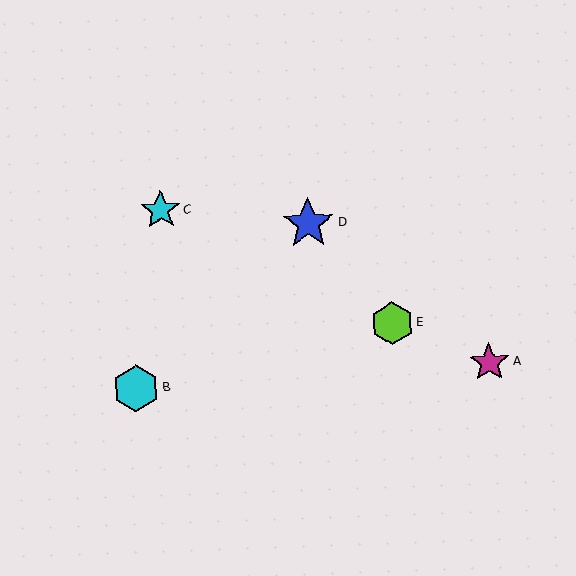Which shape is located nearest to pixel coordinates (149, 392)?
The cyan hexagon (labeled B) at (136, 388) is nearest to that location.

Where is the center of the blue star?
The center of the blue star is at (309, 223).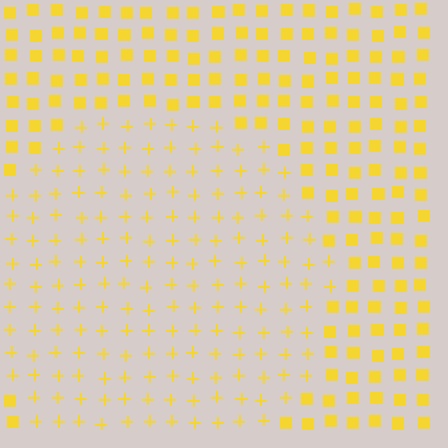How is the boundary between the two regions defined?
The boundary is defined by a change in element shape: plus signs inside vs. squares outside. All elements share the same color and spacing.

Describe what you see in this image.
The image is filled with small yellow elements arranged in a uniform grid. A circle-shaped region contains plus signs, while the surrounding area contains squares. The boundary is defined purely by the change in element shape.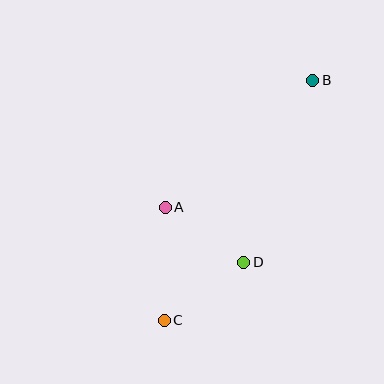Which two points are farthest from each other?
Points B and C are farthest from each other.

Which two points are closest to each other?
Points A and D are closest to each other.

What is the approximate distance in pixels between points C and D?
The distance between C and D is approximately 98 pixels.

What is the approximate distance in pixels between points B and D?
The distance between B and D is approximately 195 pixels.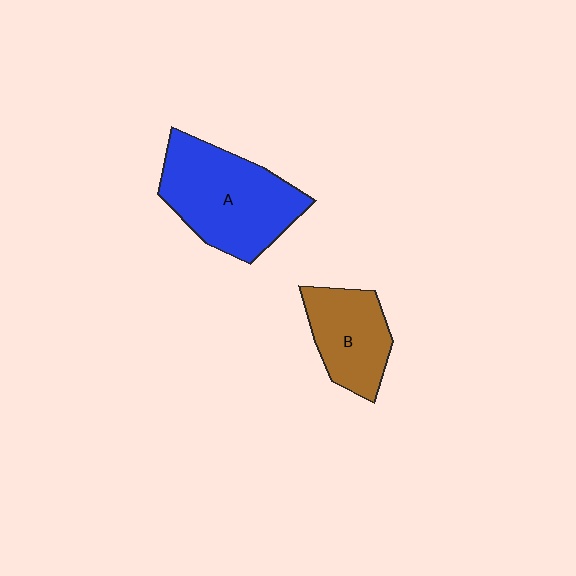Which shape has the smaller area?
Shape B (brown).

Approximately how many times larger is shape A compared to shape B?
Approximately 1.6 times.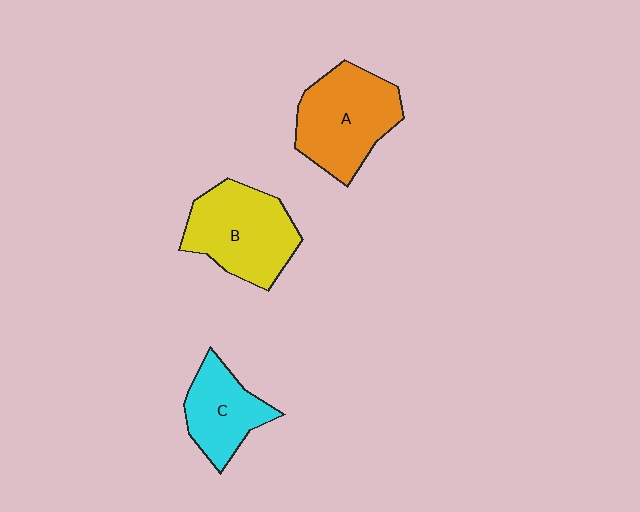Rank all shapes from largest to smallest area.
From largest to smallest: A (orange), B (yellow), C (cyan).